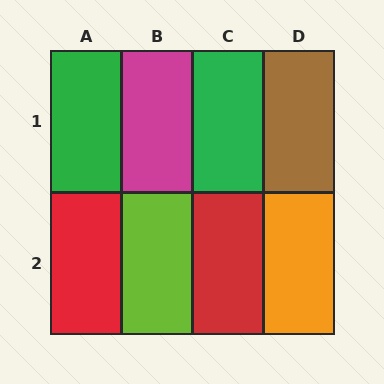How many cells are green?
2 cells are green.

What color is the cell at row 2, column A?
Red.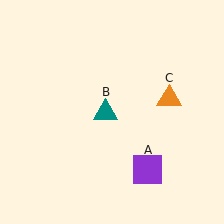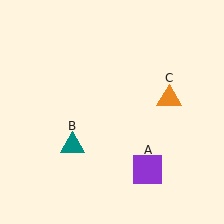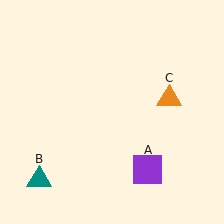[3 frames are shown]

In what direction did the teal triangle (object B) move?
The teal triangle (object B) moved down and to the left.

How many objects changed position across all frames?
1 object changed position: teal triangle (object B).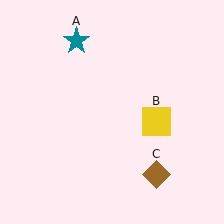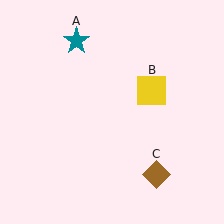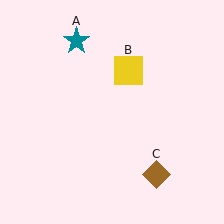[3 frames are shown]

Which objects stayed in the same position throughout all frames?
Teal star (object A) and brown diamond (object C) remained stationary.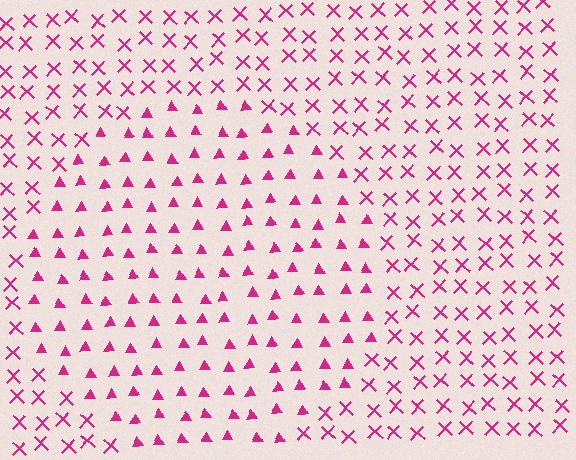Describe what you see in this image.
The image is filled with small magenta elements arranged in a uniform grid. A circle-shaped region contains triangles, while the surrounding area contains X marks. The boundary is defined purely by the change in element shape.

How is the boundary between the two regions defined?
The boundary is defined by a change in element shape: triangles inside vs. X marks outside. All elements share the same color and spacing.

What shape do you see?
I see a circle.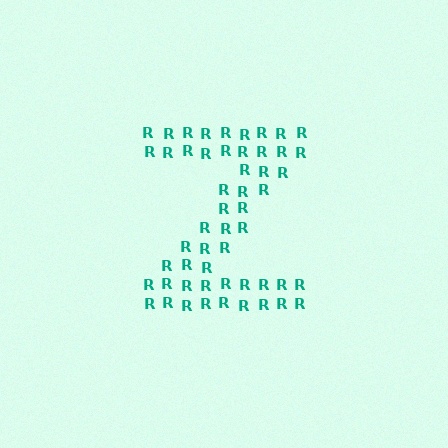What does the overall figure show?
The overall figure shows the letter Z.